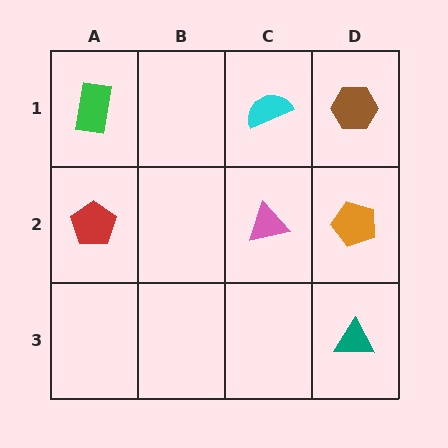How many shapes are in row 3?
1 shape.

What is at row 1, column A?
A green rectangle.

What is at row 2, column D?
An orange pentagon.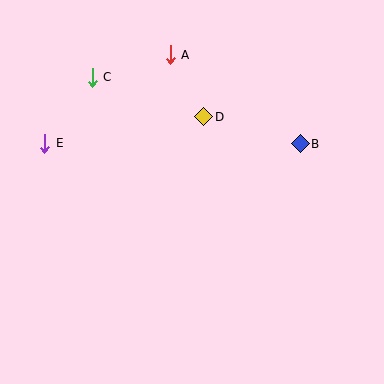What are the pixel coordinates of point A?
Point A is at (170, 55).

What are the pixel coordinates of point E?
Point E is at (45, 143).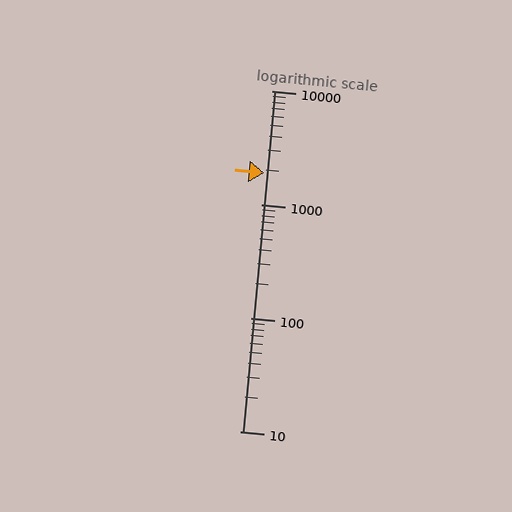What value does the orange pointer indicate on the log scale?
The pointer indicates approximately 1900.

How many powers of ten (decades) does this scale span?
The scale spans 3 decades, from 10 to 10000.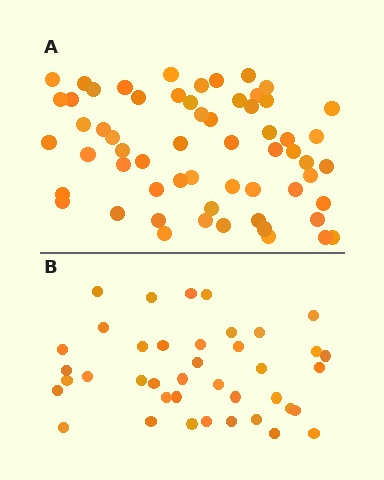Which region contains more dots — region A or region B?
Region A (the top region) has more dots.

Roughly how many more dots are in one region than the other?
Region A has approximately 20 more dots than region B.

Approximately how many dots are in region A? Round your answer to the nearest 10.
About 60 dots.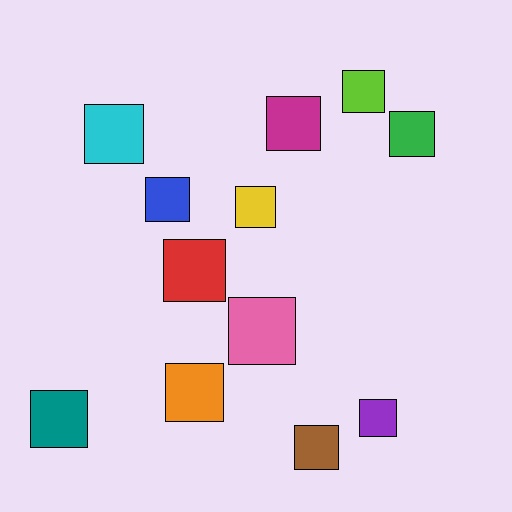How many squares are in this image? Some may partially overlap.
There are 12 squares.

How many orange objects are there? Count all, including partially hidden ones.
There is 1 orange object.